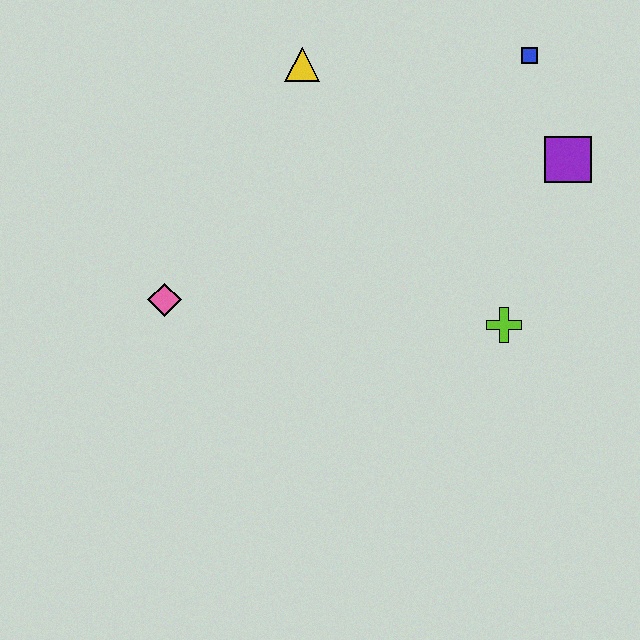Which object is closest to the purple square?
The blue square is closest to the purple square.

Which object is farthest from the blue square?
The pink diamond is farthest from the blue square.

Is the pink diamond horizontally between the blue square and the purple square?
No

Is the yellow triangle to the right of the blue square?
No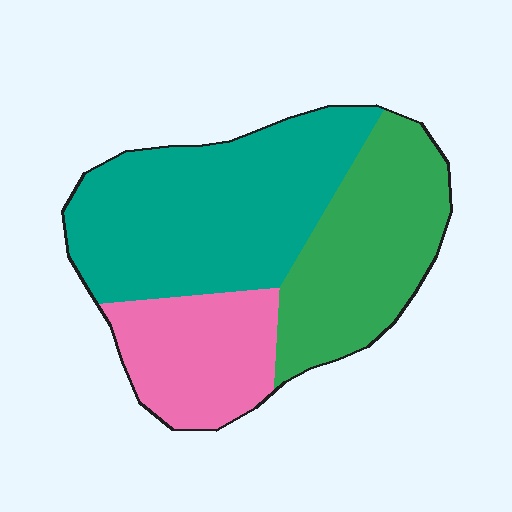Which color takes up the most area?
Teal, at roughly 45%.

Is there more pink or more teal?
Teal.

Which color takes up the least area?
Pink, at roughly 20%.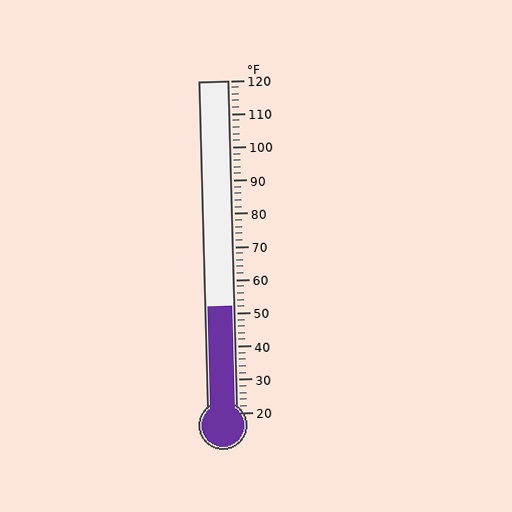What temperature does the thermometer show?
The thermometer shows approximately 52°F.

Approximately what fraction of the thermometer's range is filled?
The thermometer is filled to approximately 30% of its range.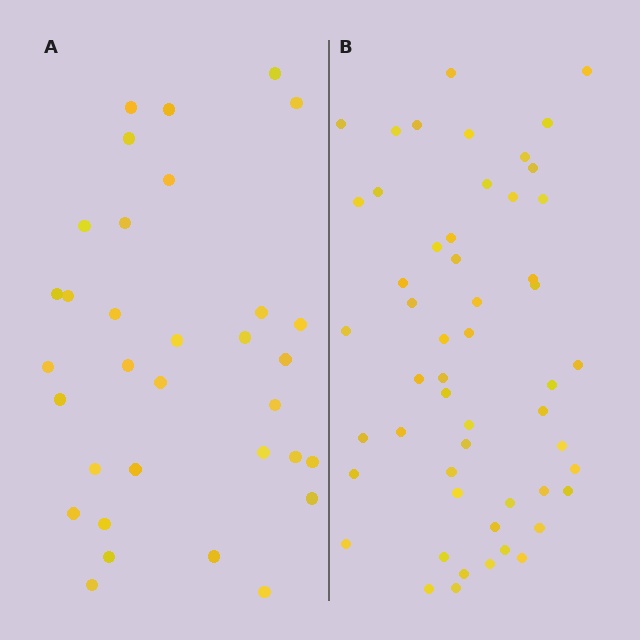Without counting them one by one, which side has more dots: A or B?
Region B (the right region) has more dots.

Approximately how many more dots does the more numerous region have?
Region B has approximately 20 more dots than region A.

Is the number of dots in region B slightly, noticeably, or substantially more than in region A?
Region B has substantially more. The ratio is roughly 1.6 to 1.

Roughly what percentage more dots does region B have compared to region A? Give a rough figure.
About 60% more.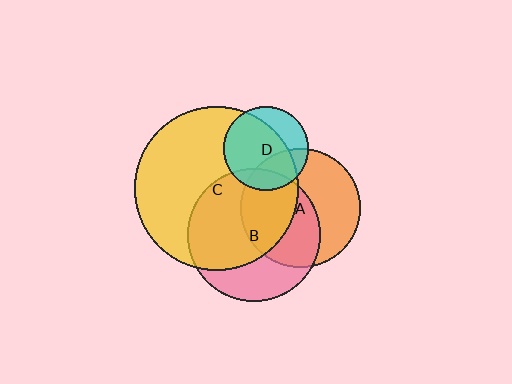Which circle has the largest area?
Circle C (yellow).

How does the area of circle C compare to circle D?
Approximately 3.8 times.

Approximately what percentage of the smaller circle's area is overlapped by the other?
Approximately 60%.